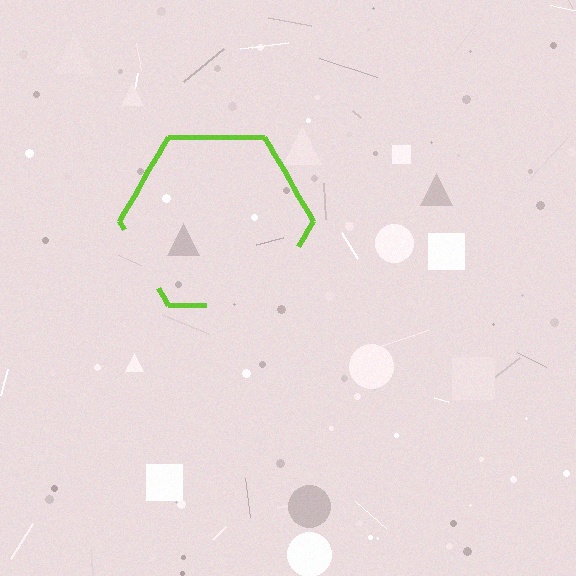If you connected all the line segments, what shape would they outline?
They would outline a hexagon.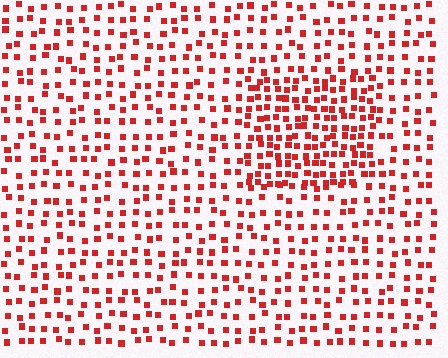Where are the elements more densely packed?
The elements are more densely packed inside the rectangle boundary.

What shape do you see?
I see a rectangle.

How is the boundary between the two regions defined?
The boundary is defined by a change in element density (approximately 1.9x ratio). All elements are the same color, size, and shape.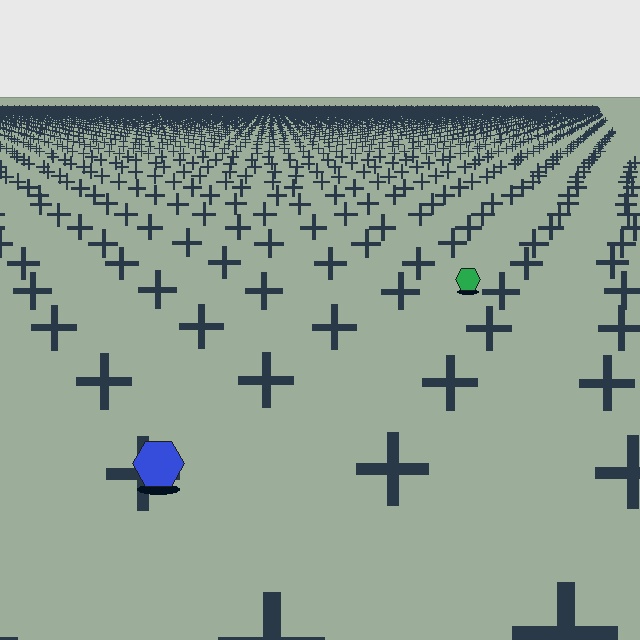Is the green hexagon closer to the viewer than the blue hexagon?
No. The blue hexagon is closer — you can tell from the texture gradient: the ground texture is coarser near it.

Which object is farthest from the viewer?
The green hexagon is farthest from the viewer. It appears smaller and the ground texture around it is denser.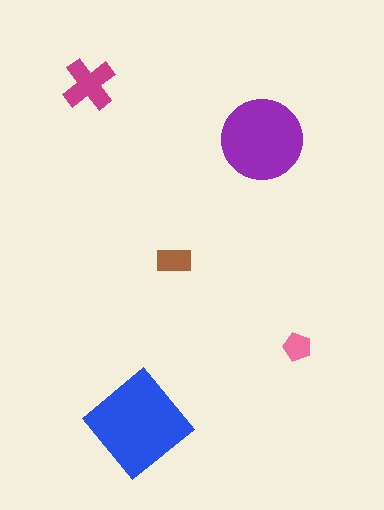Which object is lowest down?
The blue diamond is bottommost.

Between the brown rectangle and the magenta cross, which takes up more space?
The magenta cross.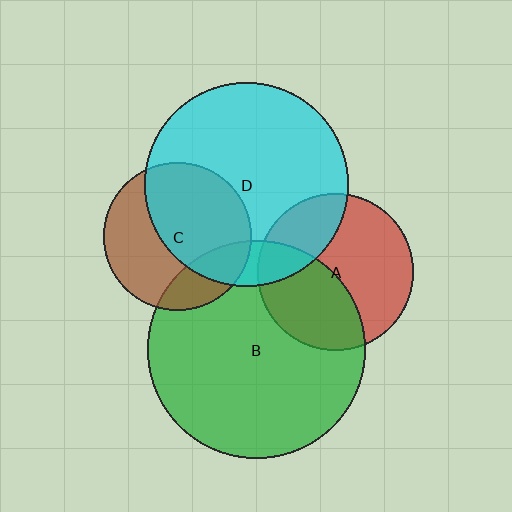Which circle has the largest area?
Circle B (green).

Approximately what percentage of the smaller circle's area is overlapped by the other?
Approximately 55%.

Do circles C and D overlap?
Yes.